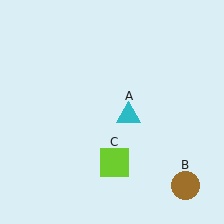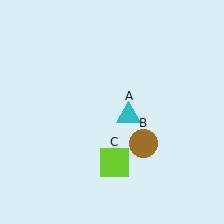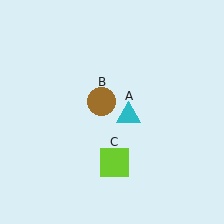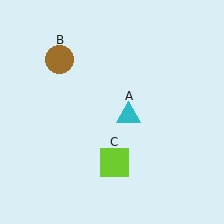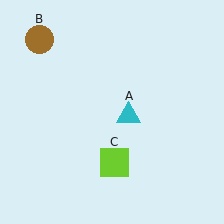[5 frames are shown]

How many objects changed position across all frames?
1 object changed position: brown circle (object B).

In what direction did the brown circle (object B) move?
The brown circle (object B) moved up and to the left.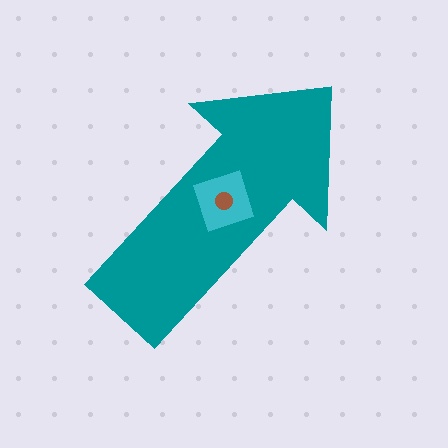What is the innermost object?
The brown circle.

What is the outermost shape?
The teal arrow.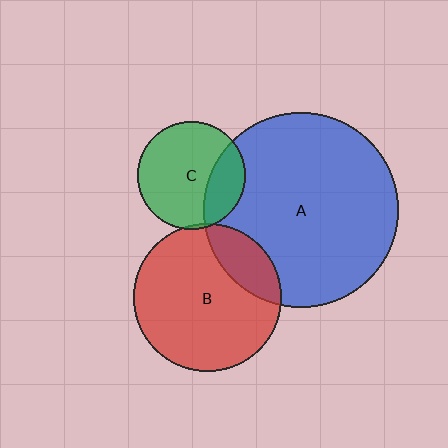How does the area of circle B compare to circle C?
Approximately 1.9 times.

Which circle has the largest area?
Circle A (blue).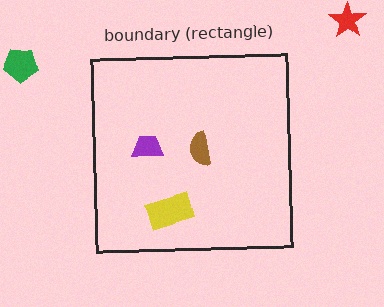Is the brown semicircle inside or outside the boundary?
Inside.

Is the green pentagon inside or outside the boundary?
Outside.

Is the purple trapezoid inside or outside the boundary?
Inside.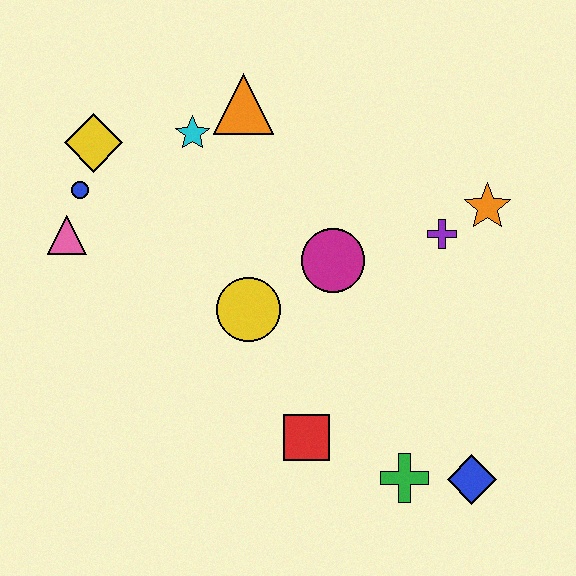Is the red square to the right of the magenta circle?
No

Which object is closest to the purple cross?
The orange star is closest to the purple cross.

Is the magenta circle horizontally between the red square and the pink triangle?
No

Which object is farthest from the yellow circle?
The blue diamond is farthest from the yellow circle.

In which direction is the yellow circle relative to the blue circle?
The yellow circle is to the right of the blue circle.